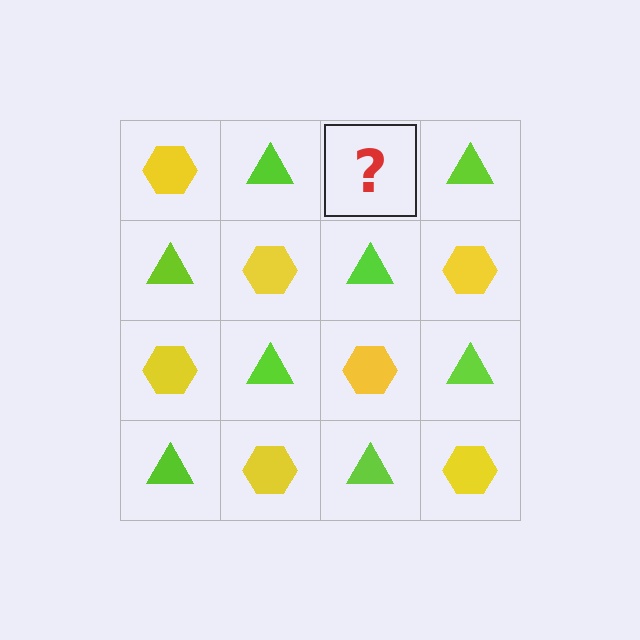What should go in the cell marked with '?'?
The missing cell should contain a yellow hexagon.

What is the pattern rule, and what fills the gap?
The rule is that it alternates yellow hexagon and lime triangle in a checkerboard pattern. The gap should be filled with a yellow hexagon.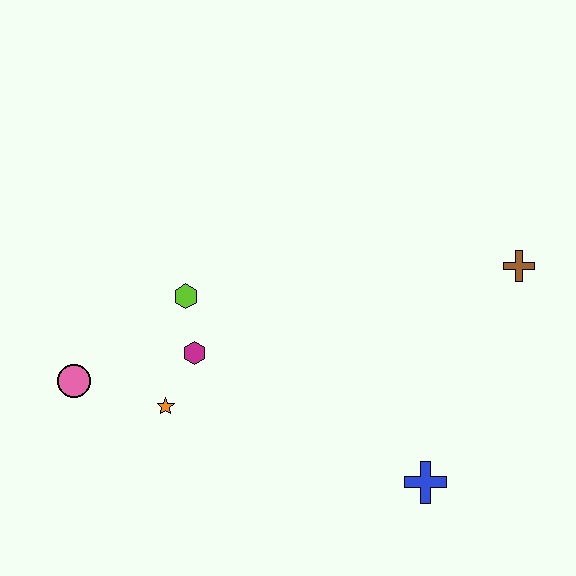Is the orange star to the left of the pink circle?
No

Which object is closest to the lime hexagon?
The magenta hexagon is closest to the lime hexagon.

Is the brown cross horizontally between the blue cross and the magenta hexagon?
No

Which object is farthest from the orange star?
The brown cross is farthest from the orange star.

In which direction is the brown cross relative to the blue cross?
The brown cross is above the blue cross.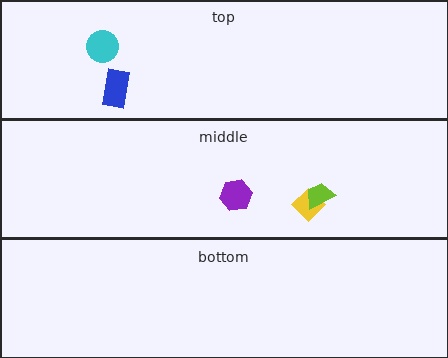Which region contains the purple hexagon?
The middle region.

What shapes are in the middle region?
The yellow diamond, the lime trapezoid, the purple hexagon.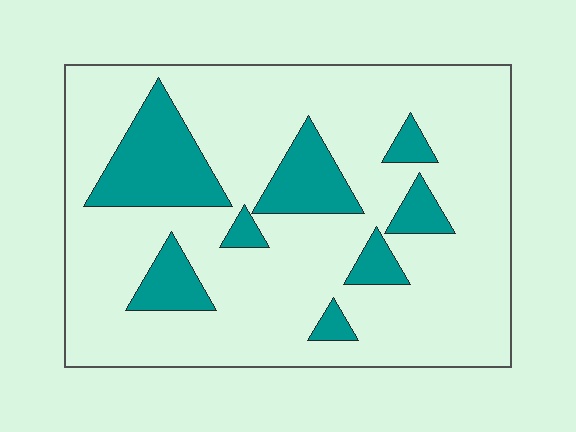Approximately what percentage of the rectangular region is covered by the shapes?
Approximately 20%.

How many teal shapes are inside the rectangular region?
8.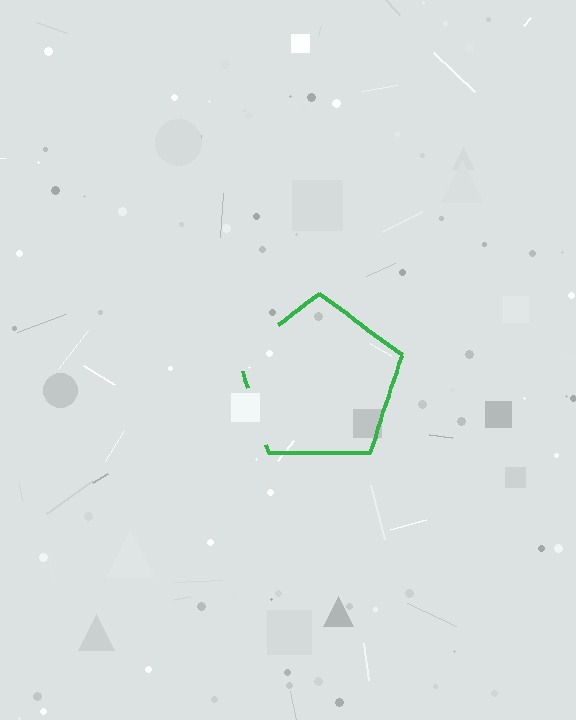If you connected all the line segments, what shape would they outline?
They would outline a pentagon.